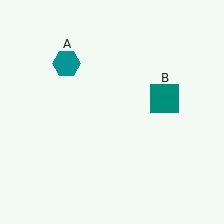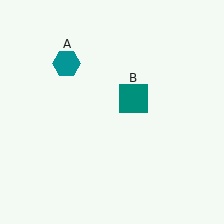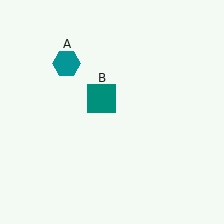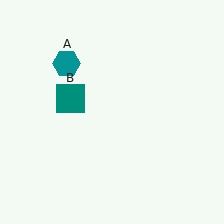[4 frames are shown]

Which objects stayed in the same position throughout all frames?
Teal hexagon (object A) remained stationary.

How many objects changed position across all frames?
1 object changed position: teal square (object B).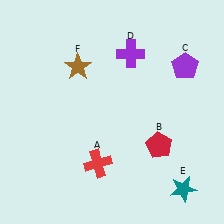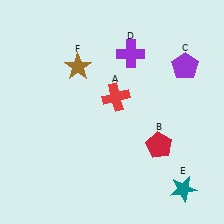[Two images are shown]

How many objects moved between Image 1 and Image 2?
1 object moved between the two images.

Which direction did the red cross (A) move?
The red cross (A) moved up.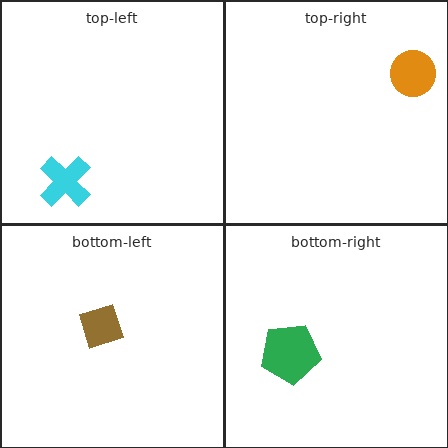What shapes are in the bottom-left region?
The brown diamond.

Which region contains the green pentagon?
The bottom-right region.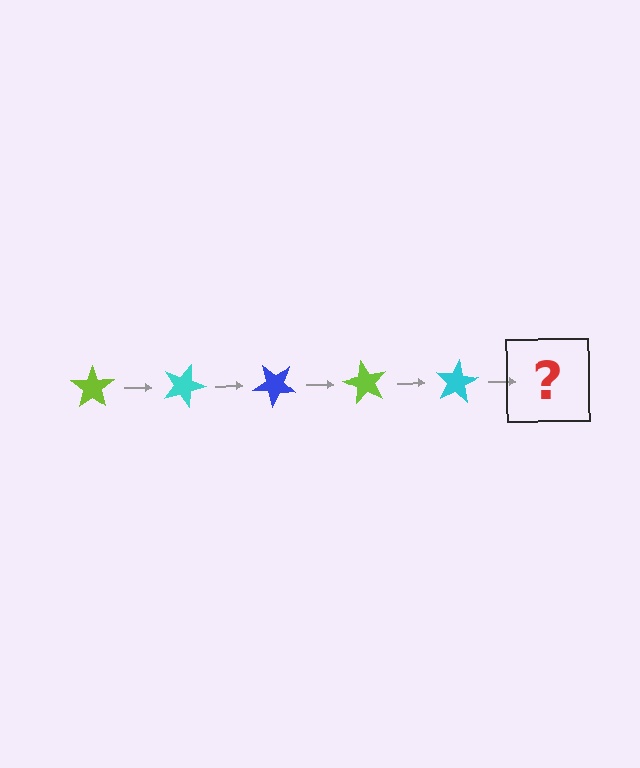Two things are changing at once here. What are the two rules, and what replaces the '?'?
The two rules are that it rotates 20 degrees each step and the color cycles through lime, cyan, and blue. The '?' should be a blue star, rotated 100 degrees from the start.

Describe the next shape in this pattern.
It should be a blue star, rotated 100 degrees from the start.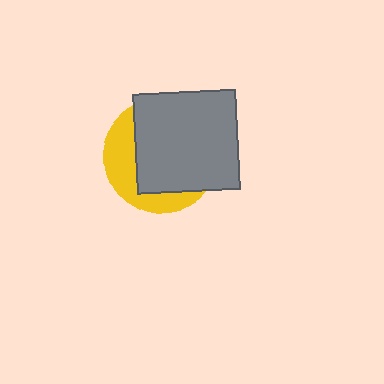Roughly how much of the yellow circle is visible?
A small part of it is visible (roughly 33%).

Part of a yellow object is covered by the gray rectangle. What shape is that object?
It is a circle.